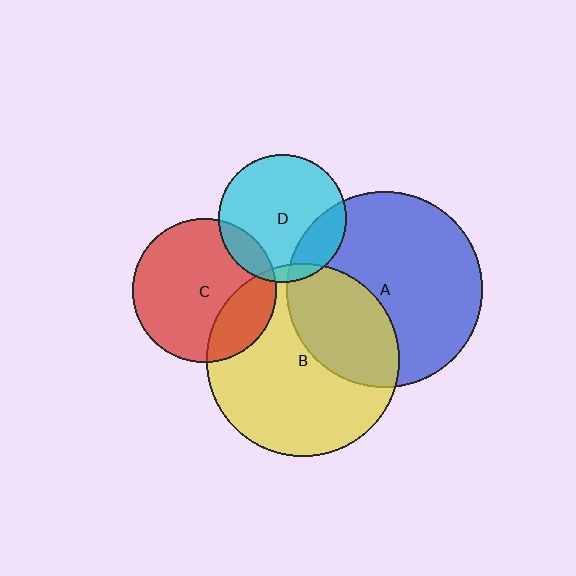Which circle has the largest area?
Circle A (blue).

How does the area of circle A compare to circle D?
Approximately 2.3 times.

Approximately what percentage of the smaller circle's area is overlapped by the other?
Approximately 25%.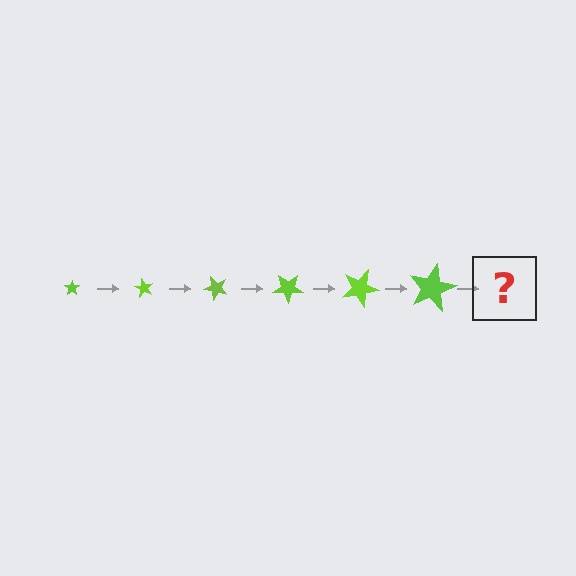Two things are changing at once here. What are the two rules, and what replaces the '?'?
The two rules are that the star grows larger each step and it rotates 60 degrees each step. The '?' should be a star, larger than the previous one and rotated 360 degrees from the start.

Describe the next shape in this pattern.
It should be a star, larger than the previous one and rotated 360 degrees from the start.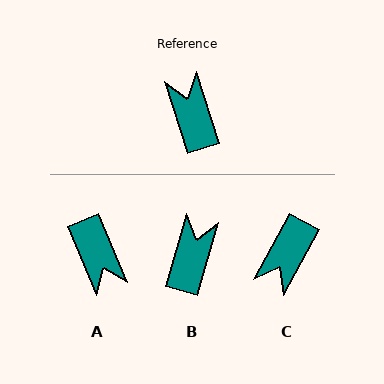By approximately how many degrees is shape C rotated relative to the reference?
Approximately 134 degrees counter-clockwise.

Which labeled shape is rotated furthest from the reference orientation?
A, about 174 degrees away.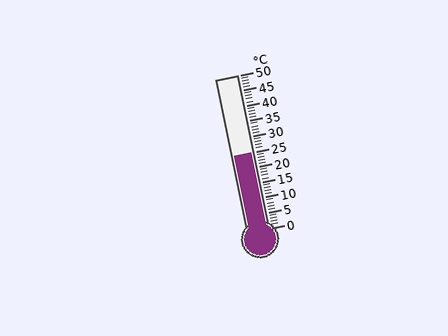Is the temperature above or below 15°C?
The temperature is above 15°C.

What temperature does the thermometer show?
The thermometer shows approximately 25°C.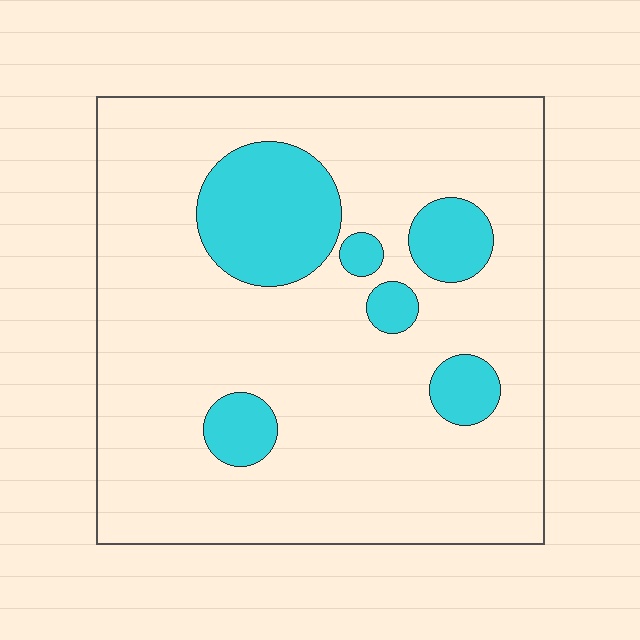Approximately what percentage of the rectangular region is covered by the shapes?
Approximately 15%.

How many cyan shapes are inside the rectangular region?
6.